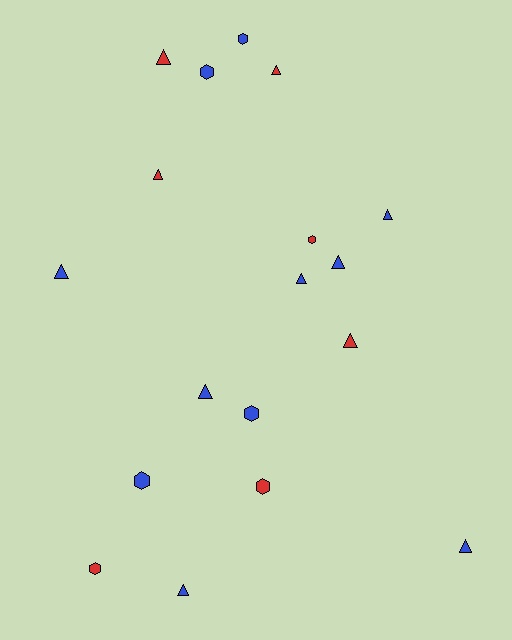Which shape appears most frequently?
Triangle, with 11 objects.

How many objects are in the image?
There are 18 objects.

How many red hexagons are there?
There are 3 red hexagons.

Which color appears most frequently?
Blue, with 11 objects.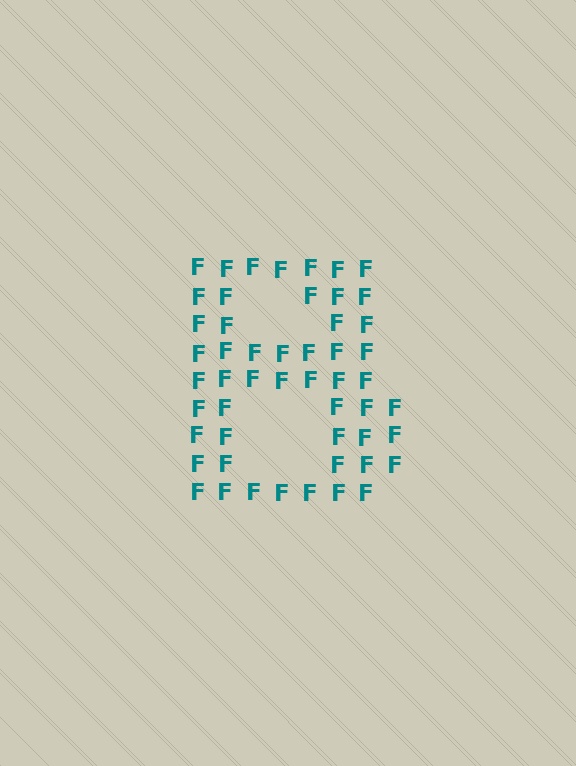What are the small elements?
The small elements are letter F's.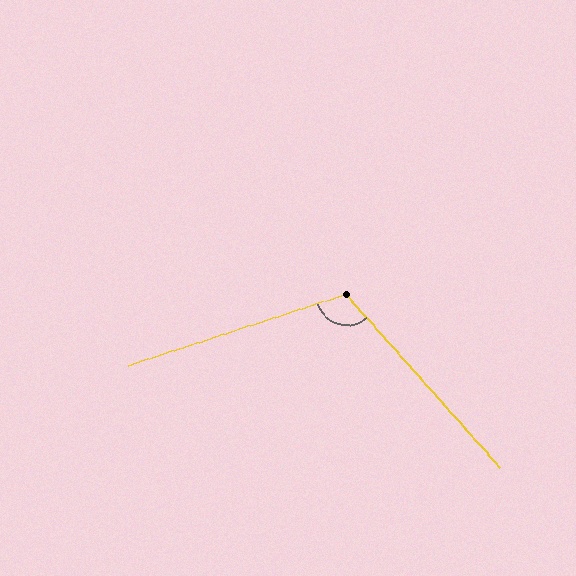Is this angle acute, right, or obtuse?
It is obtuse.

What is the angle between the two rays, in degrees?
Approximately 113 degrees.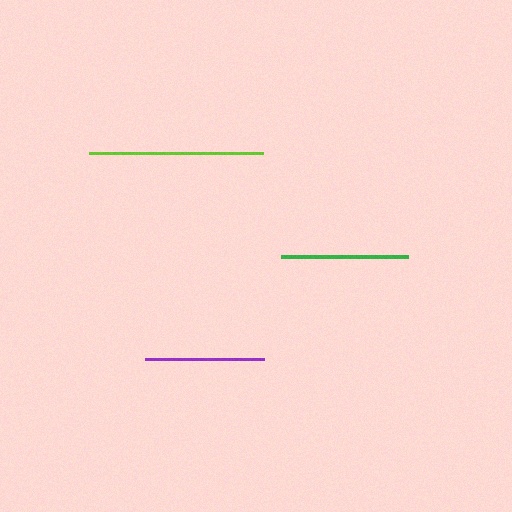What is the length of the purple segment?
The purple segment is approximately 119 pixels long.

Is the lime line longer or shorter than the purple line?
The lime line is longer than the purple line.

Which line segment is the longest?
The lime line is the longest at approximately 174 pixels.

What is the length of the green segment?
The green segment is approximately 127 pixels long.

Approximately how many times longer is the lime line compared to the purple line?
The lime line is approximately 1.5 times the length of the purple line.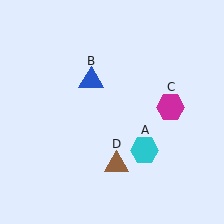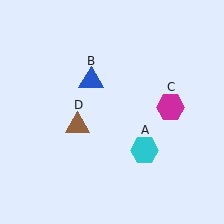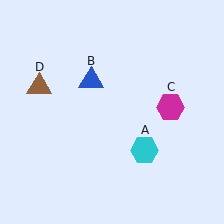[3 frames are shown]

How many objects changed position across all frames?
1 object changed position: brown triangle (object D).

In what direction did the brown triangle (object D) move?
The brown triangle (object D) moved up and to the left.